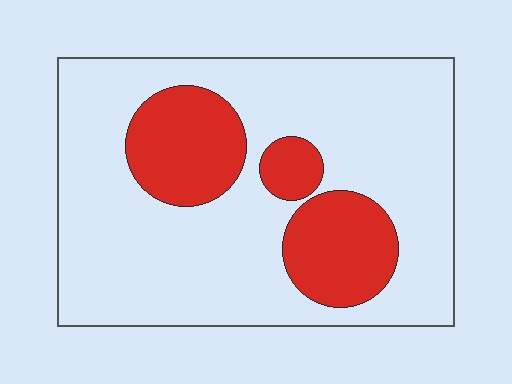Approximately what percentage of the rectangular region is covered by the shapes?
Approximately 25%.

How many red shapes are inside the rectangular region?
3.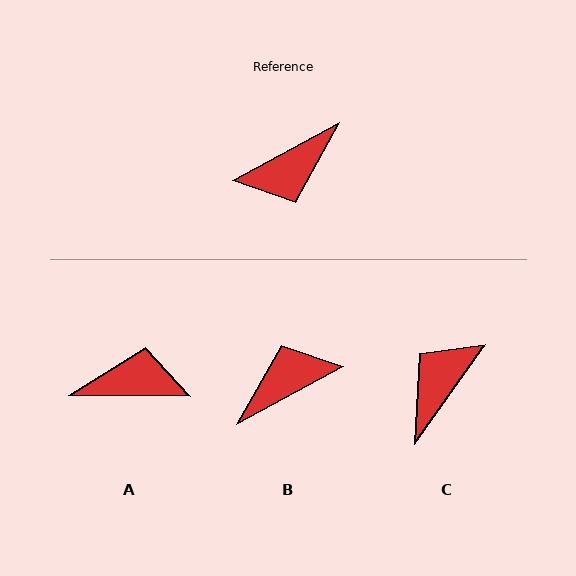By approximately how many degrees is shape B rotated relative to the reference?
Approximately 180 degrees counter-clockwise.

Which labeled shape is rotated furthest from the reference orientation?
B, about 180 degrees away.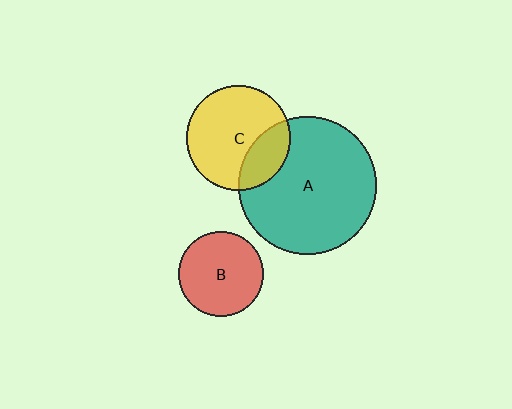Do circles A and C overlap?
Yes.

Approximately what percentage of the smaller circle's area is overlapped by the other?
Approximately 25%.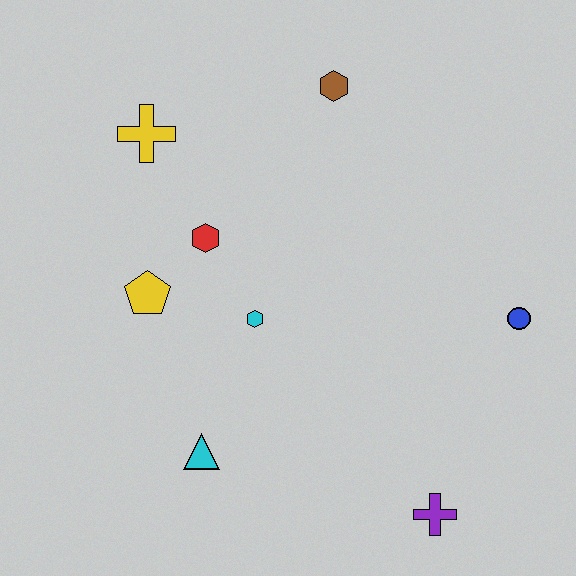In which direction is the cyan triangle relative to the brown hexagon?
The cyan triangle is below the brown hexagon.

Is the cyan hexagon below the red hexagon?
Yes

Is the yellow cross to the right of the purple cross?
No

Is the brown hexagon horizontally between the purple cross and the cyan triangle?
Yes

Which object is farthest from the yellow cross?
The purple cross is farthest from the yellow cross.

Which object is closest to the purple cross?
The blue circle is closest to the purple cross.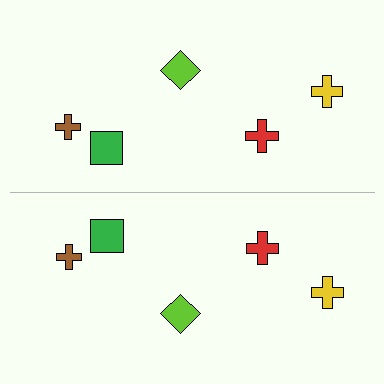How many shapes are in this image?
There are 10 shapes in this image.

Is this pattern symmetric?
Yes, this pattern has bilateral (reflection) symmetry.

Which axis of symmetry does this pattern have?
The pattern has a horizontal axis of symmetry running through the center of the image.